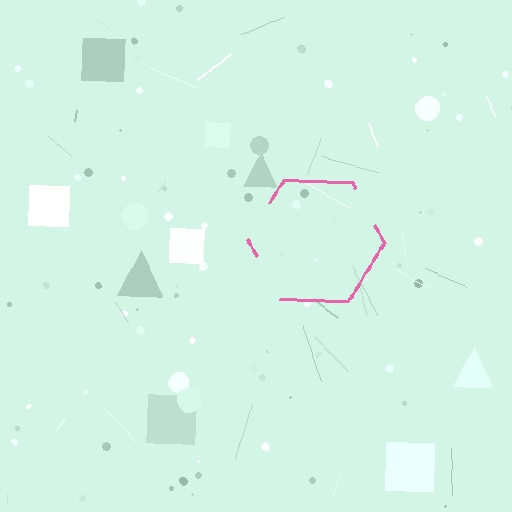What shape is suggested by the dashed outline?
The dashed outline suggests a hexagon.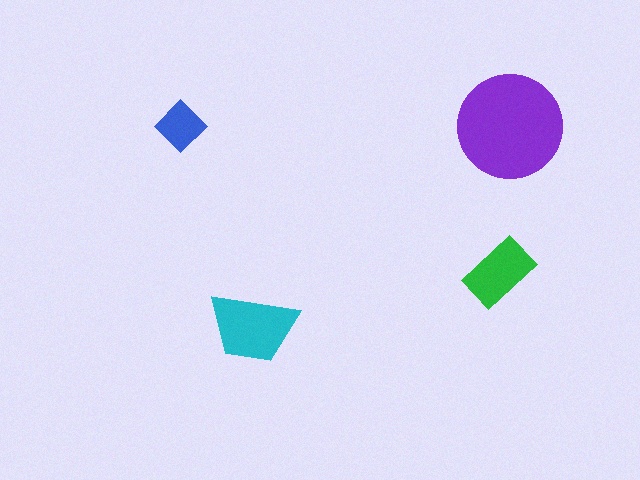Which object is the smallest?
The blue diamond.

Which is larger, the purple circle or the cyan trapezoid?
The purple circle.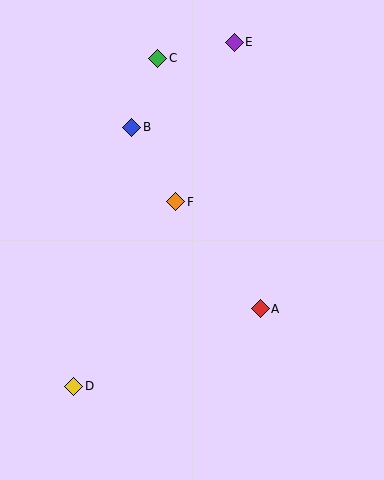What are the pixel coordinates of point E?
Point E is at (234, 42).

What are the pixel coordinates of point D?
Point D is at (74, 386).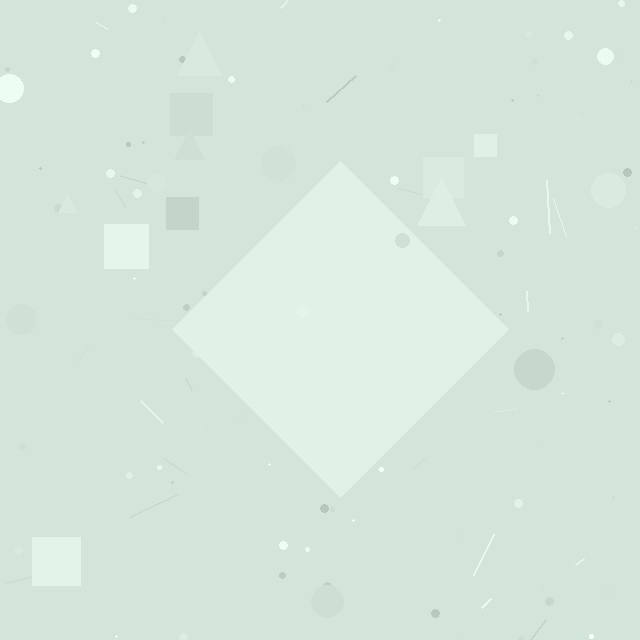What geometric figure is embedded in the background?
A diamond is embedded in the background.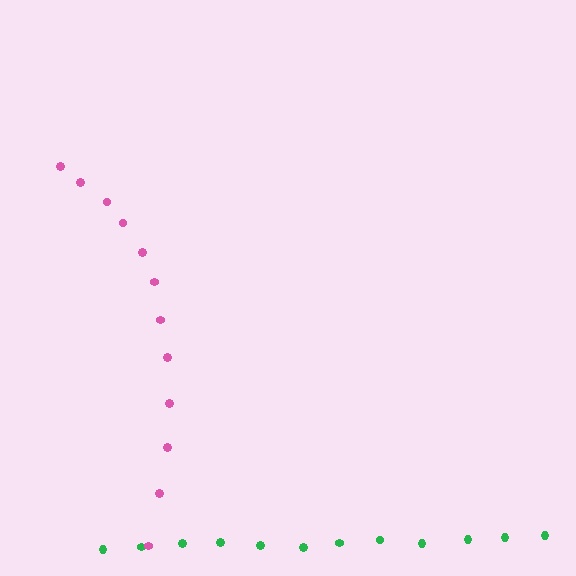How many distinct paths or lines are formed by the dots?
There are 2 distinct paths.